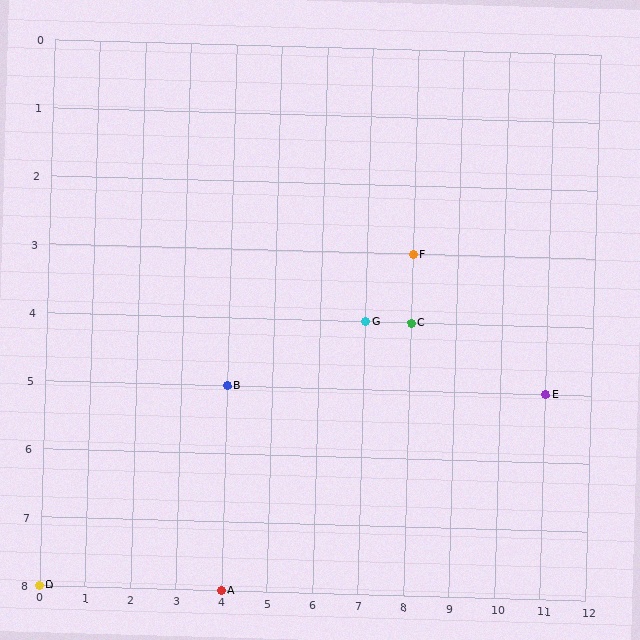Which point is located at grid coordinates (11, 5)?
Point E is at (11, 5).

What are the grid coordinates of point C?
Point C is at grid coordinates (8, 4).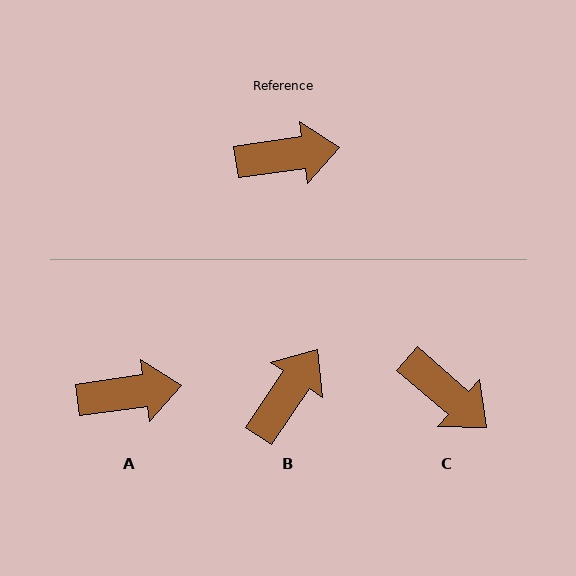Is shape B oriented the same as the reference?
No, it is off by about 48 degrees.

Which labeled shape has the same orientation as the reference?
A.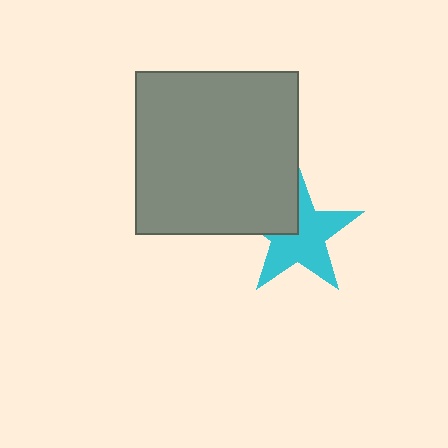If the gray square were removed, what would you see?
You would see the complete cyan star.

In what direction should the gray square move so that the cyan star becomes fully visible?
The gray square should move toward the upper-left. That is the shortest direction to clear the overlap and leave the cyan star fully visible.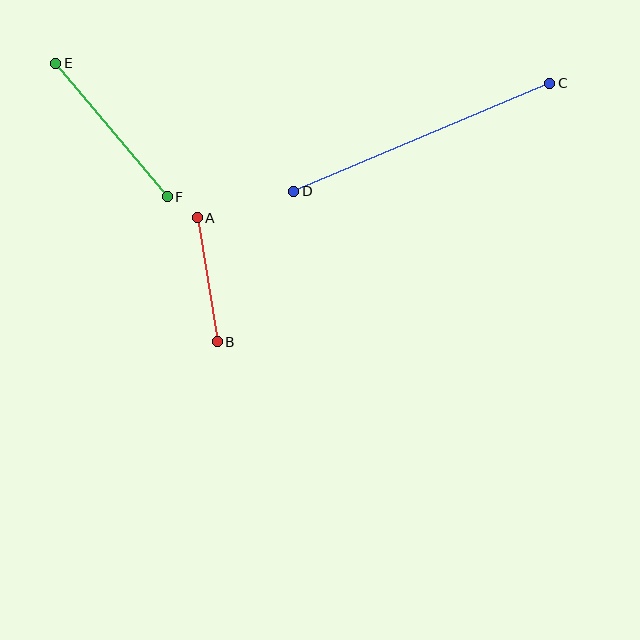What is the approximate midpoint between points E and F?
The midpoint is at approximately (112, 130) pixels.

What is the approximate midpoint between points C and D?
The midpoint is at approximately (422, 137) pixels.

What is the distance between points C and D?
The distance is approximately 278 pixels.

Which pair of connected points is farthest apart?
Points C and D are farthest apart.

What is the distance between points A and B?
The distance is approximately 126 pixels.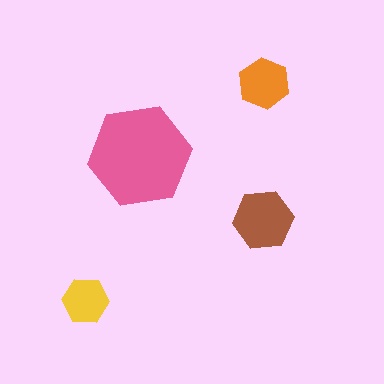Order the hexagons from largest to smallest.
the pink one, the brown one, the orange one, the yellow one.